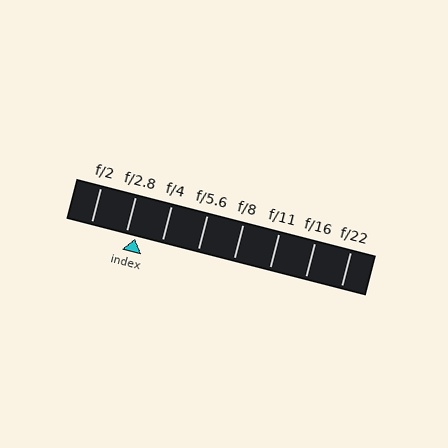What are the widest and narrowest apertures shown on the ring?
The widest aperture shown is f/2 and the narrowest is f/22.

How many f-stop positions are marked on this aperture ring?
There are 8 f-stop positions marked.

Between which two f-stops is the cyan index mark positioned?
The index mark is between f/2.8 and f/4.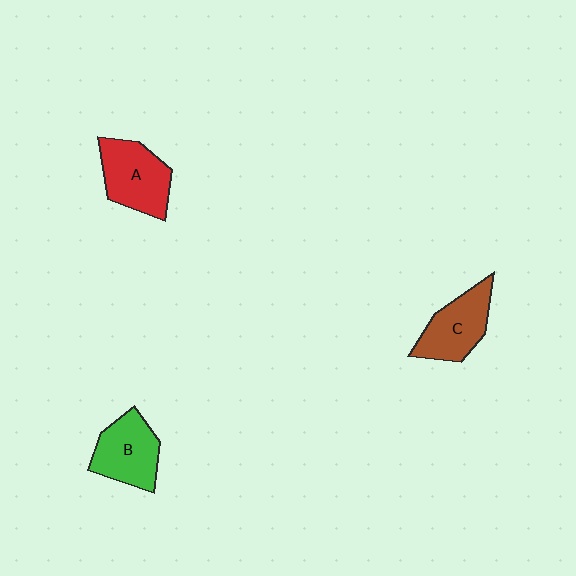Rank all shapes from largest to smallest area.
From largest to smallest: A (red), B (green), C (brown).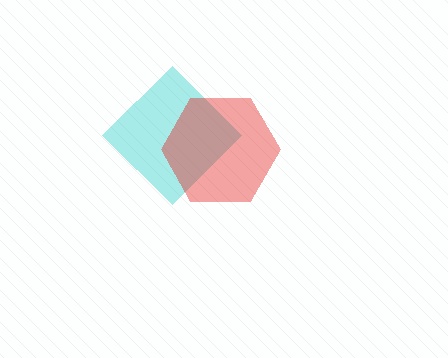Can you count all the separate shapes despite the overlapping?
Yes, there are 2 separate shapes.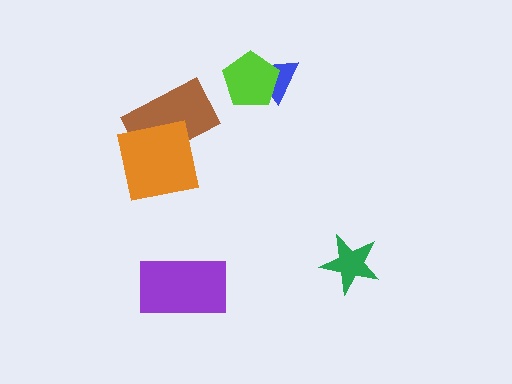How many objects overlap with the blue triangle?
1 object overlaps with the blue triangle.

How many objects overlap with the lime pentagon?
1 object overlaps with the lime pentagon.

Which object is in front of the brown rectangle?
The orange square is in front of the brown rectangle.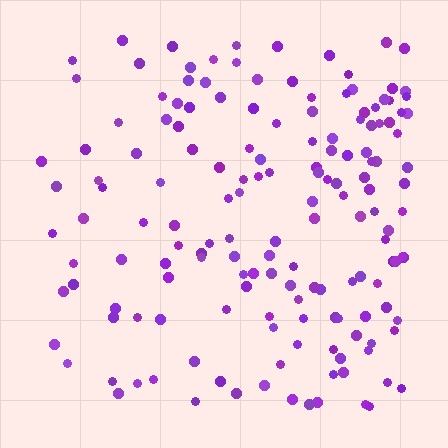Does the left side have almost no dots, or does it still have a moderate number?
Still a moderate number, just noticeably fewer than the right.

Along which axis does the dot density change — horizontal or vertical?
Horizontal.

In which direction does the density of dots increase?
From left to right, with the right side densest.